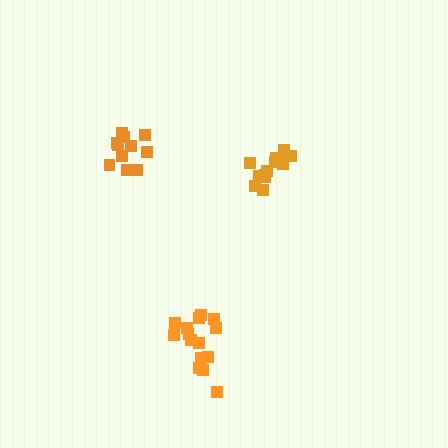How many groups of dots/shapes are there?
There are 3 groups.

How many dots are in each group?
Group 1: 14 dots, Group 2: 15 dots, Group 3: 11 dots (40 total).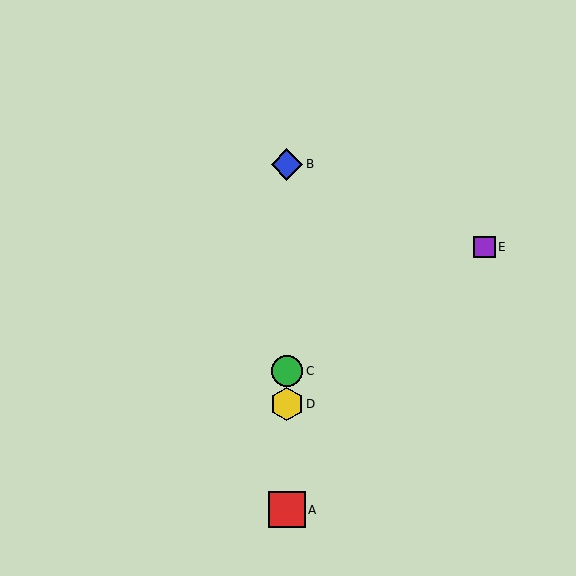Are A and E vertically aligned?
No, A is at x≈287 and E is at x≈484.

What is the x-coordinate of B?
Object B is at x≈287.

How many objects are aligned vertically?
4 objects (A, B, C, D) are aligned vertically.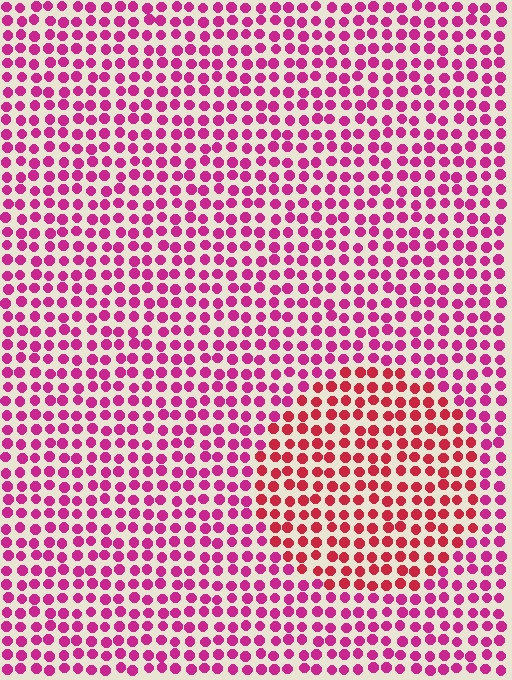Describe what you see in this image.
The image is filled with small magenta elements in a uniform arrangement. A circle-shaped region is visible where the elements are tinted to a slightly different hue, forming a subtle color boundary.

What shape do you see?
I see a circle.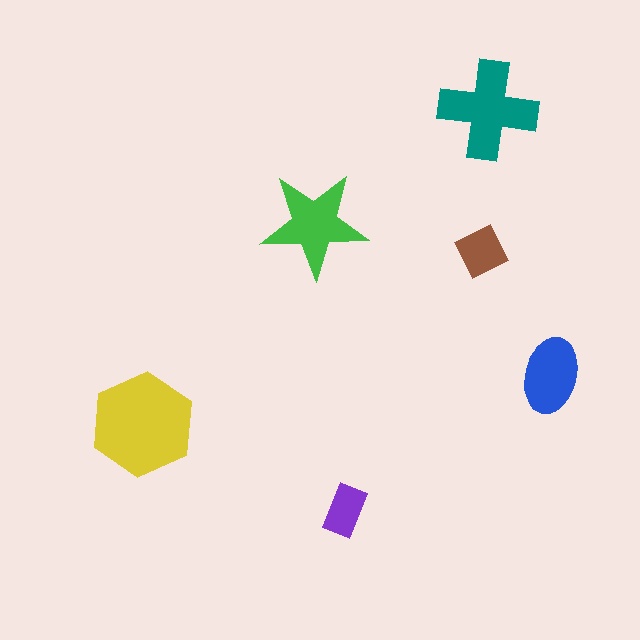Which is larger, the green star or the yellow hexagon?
The yellow hexagon.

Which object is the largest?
The yellow hexagon.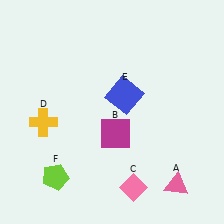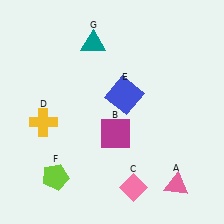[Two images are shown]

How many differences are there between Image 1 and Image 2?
There is 1 difference between the two images.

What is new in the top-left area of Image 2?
A teal triangle (G) was added in the top-left area of Image 2.